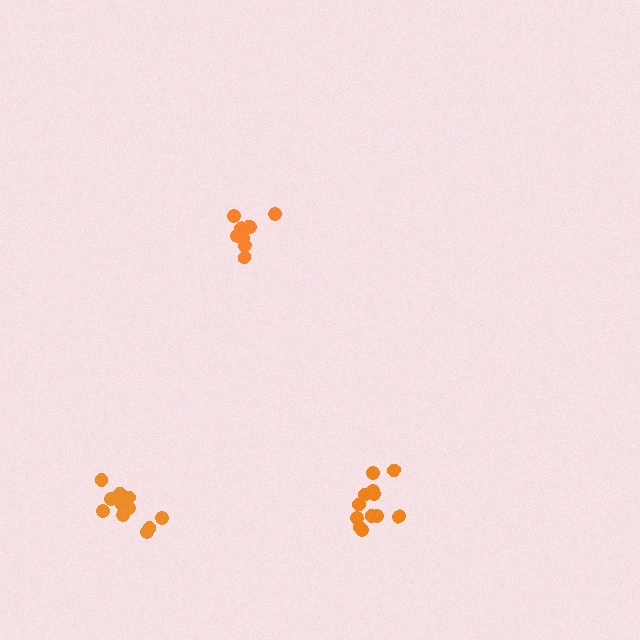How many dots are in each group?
Group 1: 12 dots, Group 2: 12 dots, Group 3: 11 dots (35 total).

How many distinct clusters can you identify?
There are 3 distinct clusters.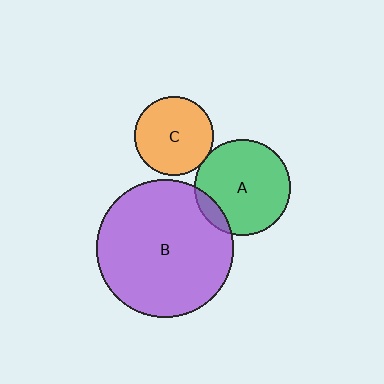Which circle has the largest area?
Circle B (purple).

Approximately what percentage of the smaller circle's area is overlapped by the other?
Approximately 10%.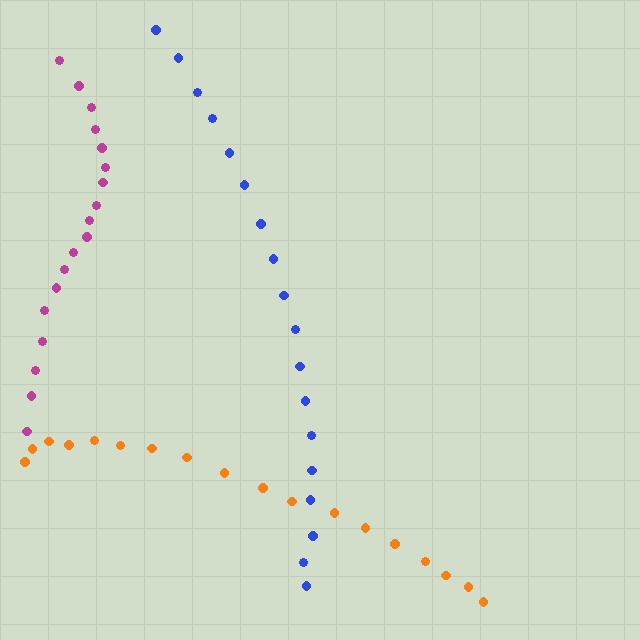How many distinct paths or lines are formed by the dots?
There are 3 distinct paths.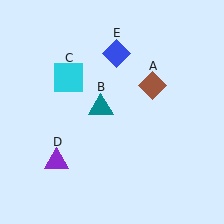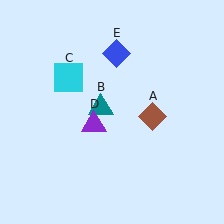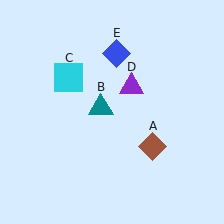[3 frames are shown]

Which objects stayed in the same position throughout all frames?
Teal triangle (object B) and cyan square (object C) and blue diamond (object E) remained stationary.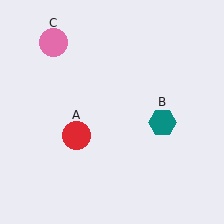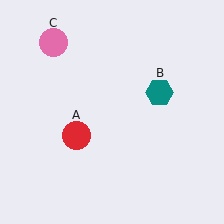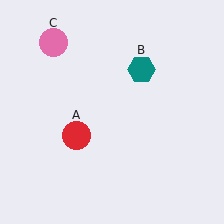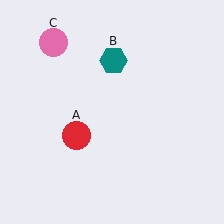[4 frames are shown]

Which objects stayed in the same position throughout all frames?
Red circle (object A) and pink circle (object C) remained stationary.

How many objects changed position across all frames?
1 object changed position: teal hexagon (object B).